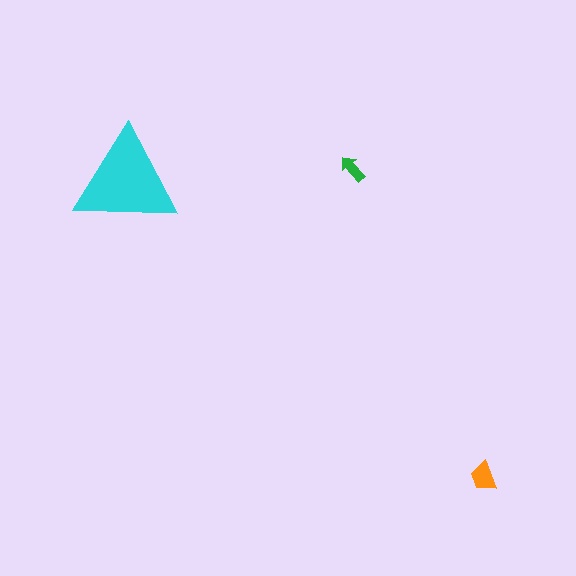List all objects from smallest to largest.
The green arrow, the orange trapezoid, the cyan triangle.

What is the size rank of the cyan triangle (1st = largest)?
1st.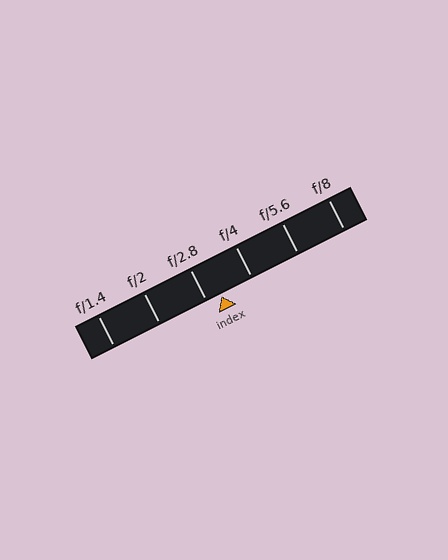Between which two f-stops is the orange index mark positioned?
The index mark is between f/2.8 and f/4.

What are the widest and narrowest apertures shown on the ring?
The widest aperture shown is f/1.4 and the narrowest is f/8.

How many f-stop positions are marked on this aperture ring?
There are 6 f-stop positions marked.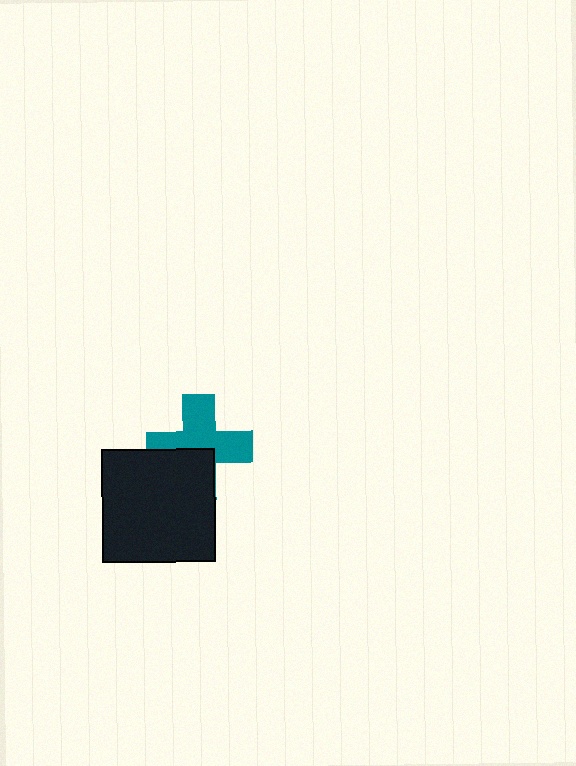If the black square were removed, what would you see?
You would see the complete teal cross.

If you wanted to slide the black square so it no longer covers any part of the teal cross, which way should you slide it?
Slide it down — that is the most direct way to separate the two shapes.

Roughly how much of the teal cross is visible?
About half of it is visible (roughly 63%).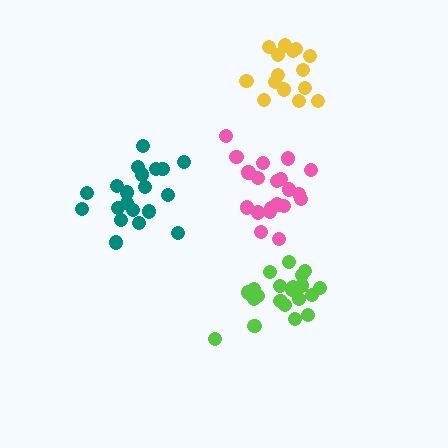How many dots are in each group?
Group 1: 15 dots, Group 2: 21 dots, Group 3: 21 dots, Group 4: 21 dots (78 total).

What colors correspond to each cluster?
The clusters are colored: yellow, lime, teal, pink.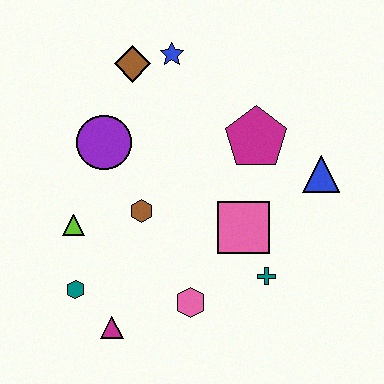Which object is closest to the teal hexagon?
The magenta triangle is closest to the teal hexagon.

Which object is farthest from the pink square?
The brown diamond is farthest from the pink square.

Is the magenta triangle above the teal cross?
No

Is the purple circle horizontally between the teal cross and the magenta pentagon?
No